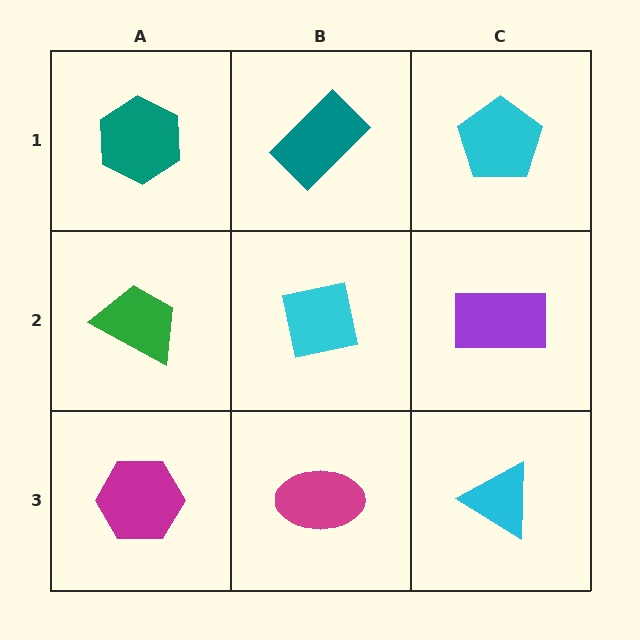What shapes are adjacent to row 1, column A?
A green trapezoid (row 2, column A), a teal rectangle (row 1, column B).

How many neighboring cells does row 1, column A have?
2.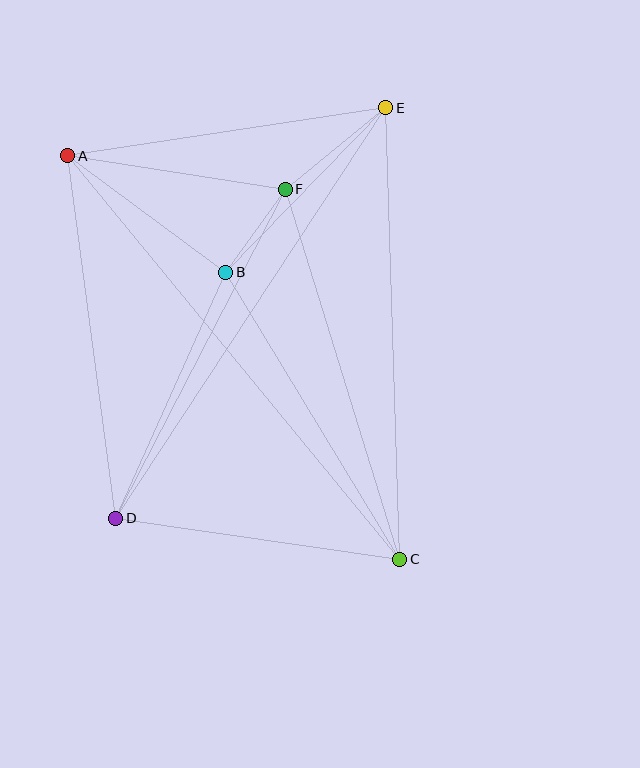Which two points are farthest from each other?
Points A and C are farthest from each other.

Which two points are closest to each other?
Points B and F are closest to each other.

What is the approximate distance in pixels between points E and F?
The distance between E and F is approximately 129 pixels.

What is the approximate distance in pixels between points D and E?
The distance between D and E is approximately 492 pixels.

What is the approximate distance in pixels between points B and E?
The distance between B and E is approximately 230 pixels.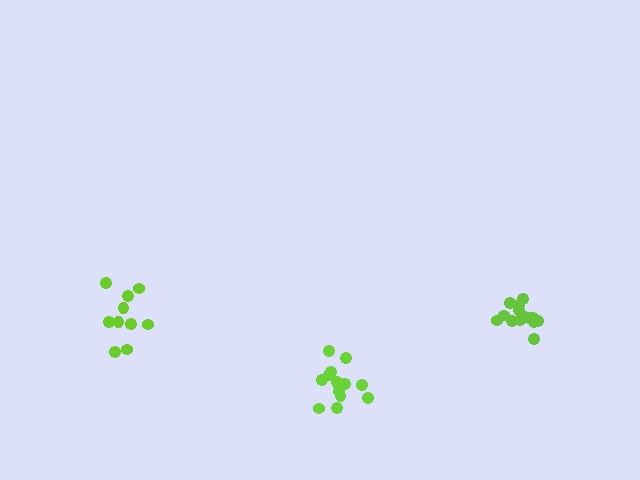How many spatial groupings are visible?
There are 3 spatial groupings.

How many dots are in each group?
Group 1: 10 dots, Group 2: 14 dots, Group 3: 15 dots (39 total).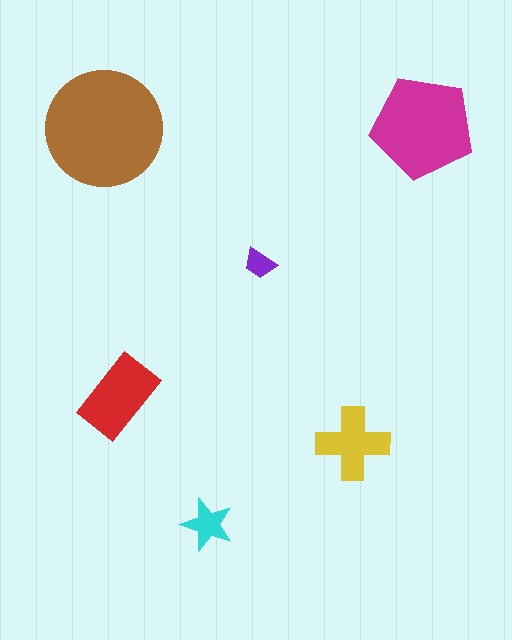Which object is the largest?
The brown circle.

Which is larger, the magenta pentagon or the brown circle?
The brown circle.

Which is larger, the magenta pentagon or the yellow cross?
The magenta pentagon.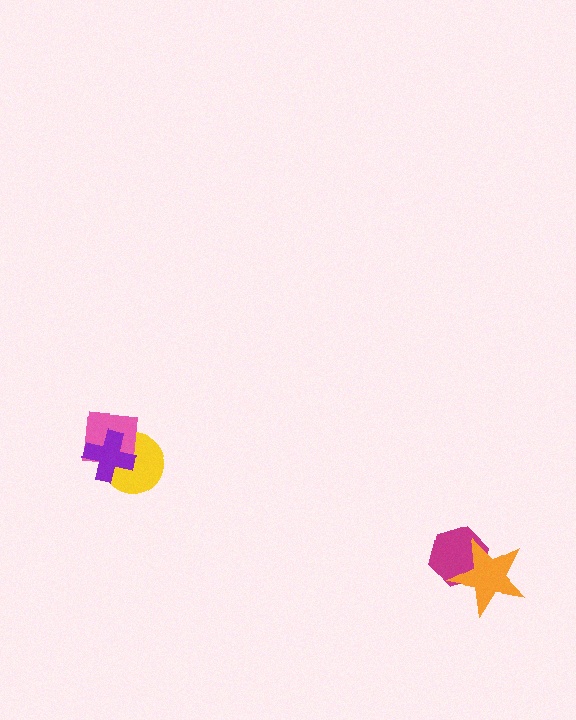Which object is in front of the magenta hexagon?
The orange star is in front of the magenta hexagon.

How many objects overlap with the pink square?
2 objects overlap with the pink square.